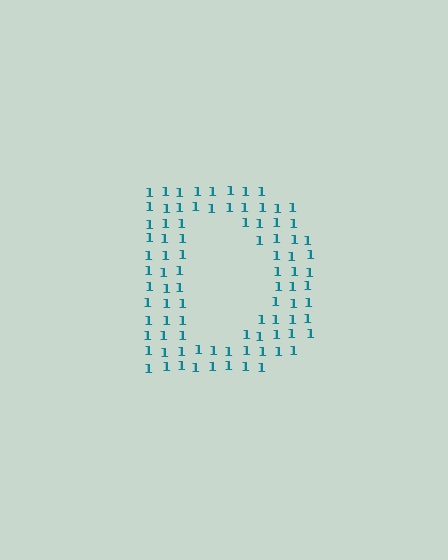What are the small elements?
The small elements are digit 1's.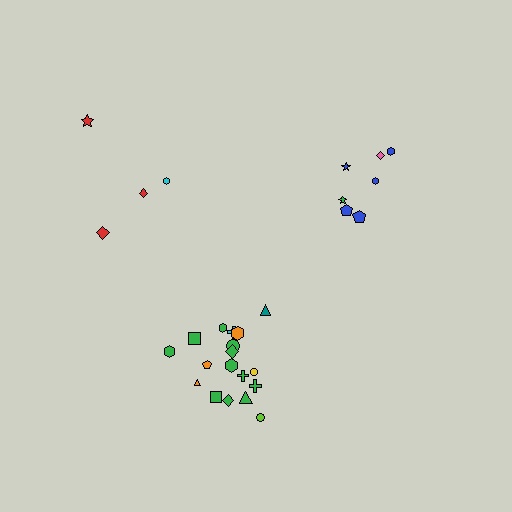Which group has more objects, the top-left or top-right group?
The top-right group.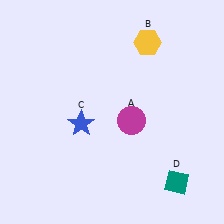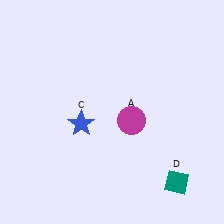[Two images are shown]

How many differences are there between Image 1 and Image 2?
There is 1 difference between the two images.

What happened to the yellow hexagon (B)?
The yellow hexagon (B) was removed in Image 2. It was in the top-right area of Image 1.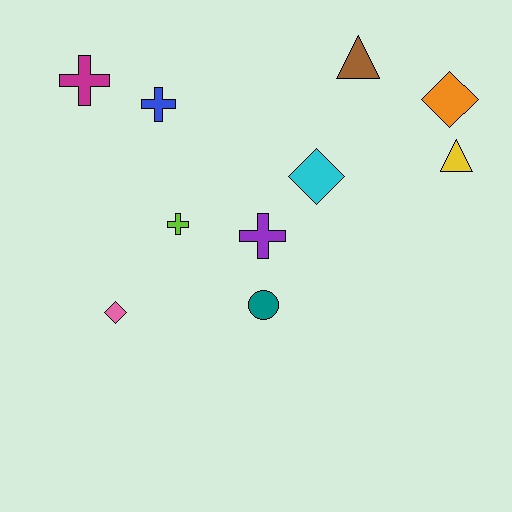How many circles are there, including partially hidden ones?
There is 1 circle.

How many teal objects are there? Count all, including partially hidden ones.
There is 1 teal object.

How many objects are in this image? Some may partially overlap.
There are 10 objects.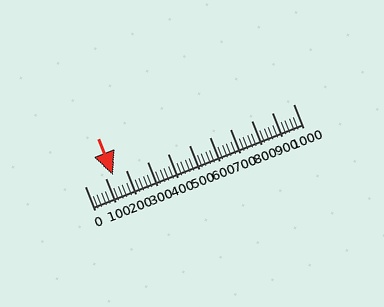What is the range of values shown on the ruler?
The ruler shows values from 0 to 1000.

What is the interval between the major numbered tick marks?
The major tick marks are spaced 100 units apart.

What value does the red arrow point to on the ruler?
The red arrow points to approximately 137.